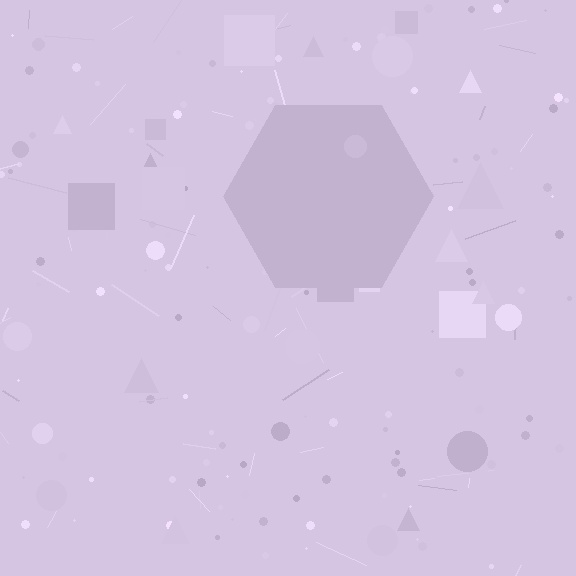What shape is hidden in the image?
A hexagon is hidden in the image.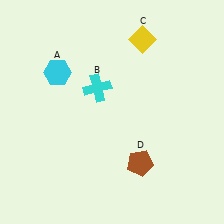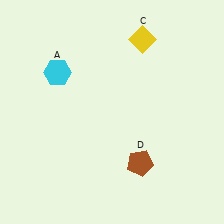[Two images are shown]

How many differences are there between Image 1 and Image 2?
There is 1 difference between the two images.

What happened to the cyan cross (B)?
The cyan cross (B) was removed in Image 2. It was in the top-left area of Image 1.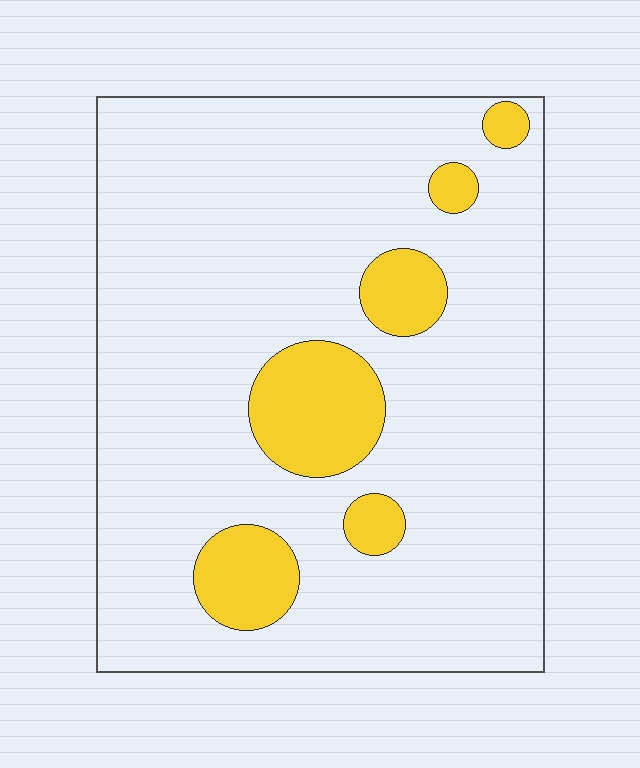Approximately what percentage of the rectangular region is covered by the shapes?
Approximately 15%.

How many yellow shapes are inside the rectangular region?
6.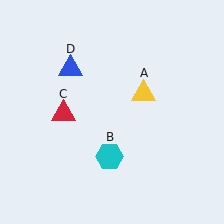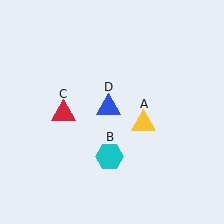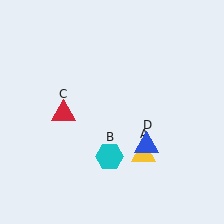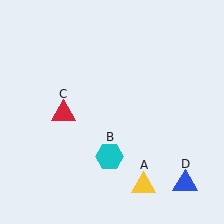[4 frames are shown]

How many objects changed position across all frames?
2 objects changed position: yellow triangle (object A), blue triangle (object D).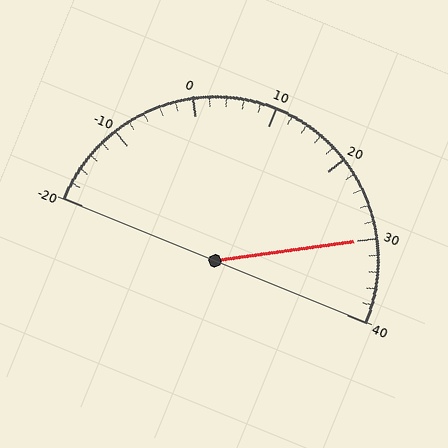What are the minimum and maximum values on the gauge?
The gauge ranges from -20 to 40.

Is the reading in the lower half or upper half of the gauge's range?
The reading is in the upper half of the range (-20 to 40).